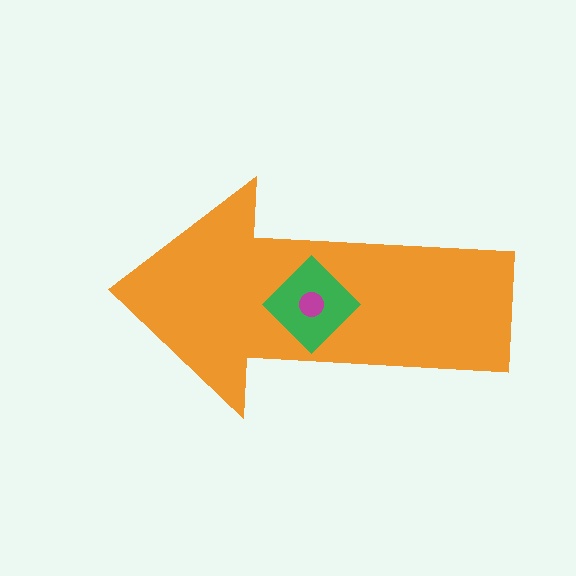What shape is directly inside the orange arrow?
The green diamond.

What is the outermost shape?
The orange arrow.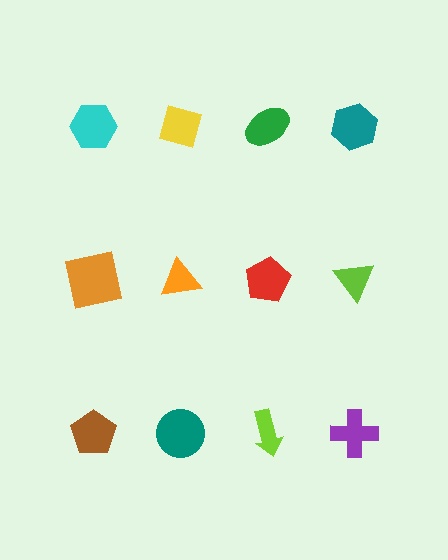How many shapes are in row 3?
4 shapes.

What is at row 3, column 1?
A brown pentagon.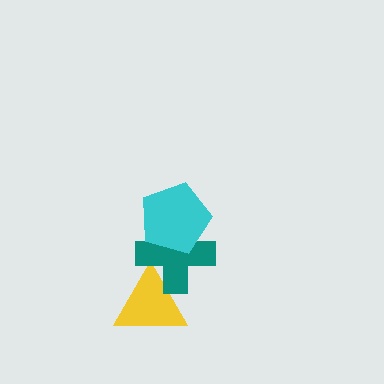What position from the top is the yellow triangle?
The yellow triangle is 3rd from the top.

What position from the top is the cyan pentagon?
The cyan pentagon is 1st from the top.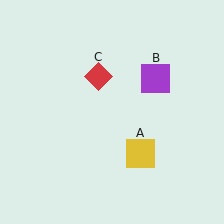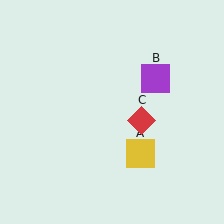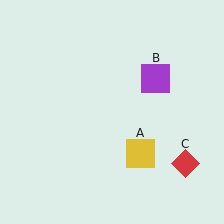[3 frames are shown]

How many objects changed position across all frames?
1 object changed position: red diamond (object C).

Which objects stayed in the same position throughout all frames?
Yellow square (object A) and purple square (object B) remained stationary.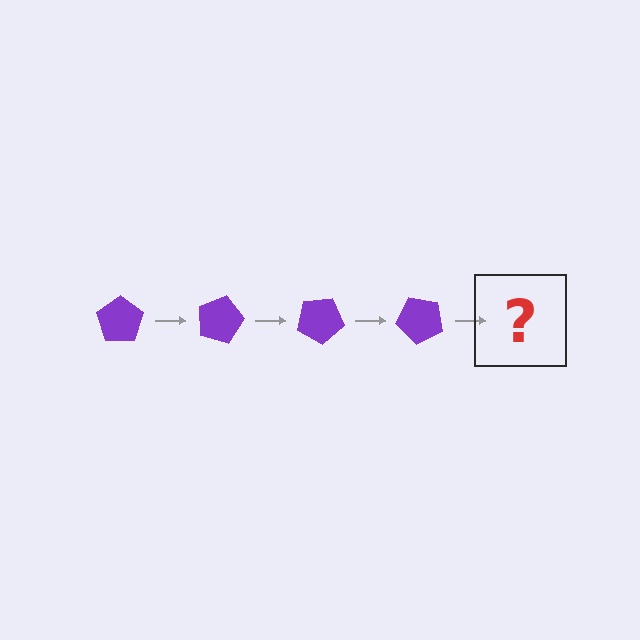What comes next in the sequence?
The next element should be a purple pentagon rotated 60 degrees.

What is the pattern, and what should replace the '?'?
The pattern is that the pentagon rotates 15 degrees each step. The '?' should be a purple pentagon rotated 60 degrees.